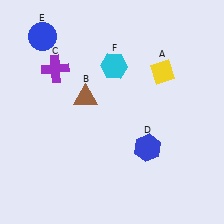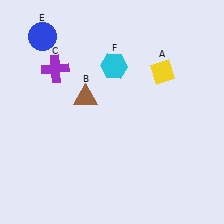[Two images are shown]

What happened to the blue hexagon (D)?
The blue hexagon (D) was removed in Image 2. It was in the bottom-right area of Image 1.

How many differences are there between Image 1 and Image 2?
There is 1 difference between the two images.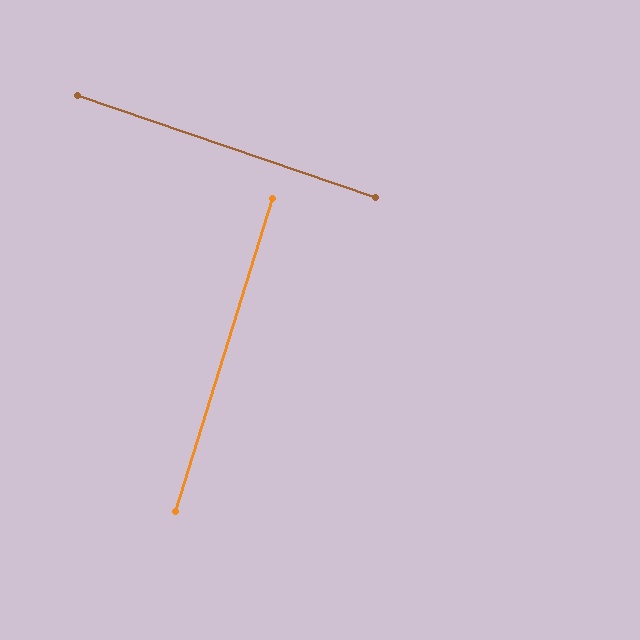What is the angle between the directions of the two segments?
Approximately 88 degrees.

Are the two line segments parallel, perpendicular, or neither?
Perpendicular — they meet at approximately 88°.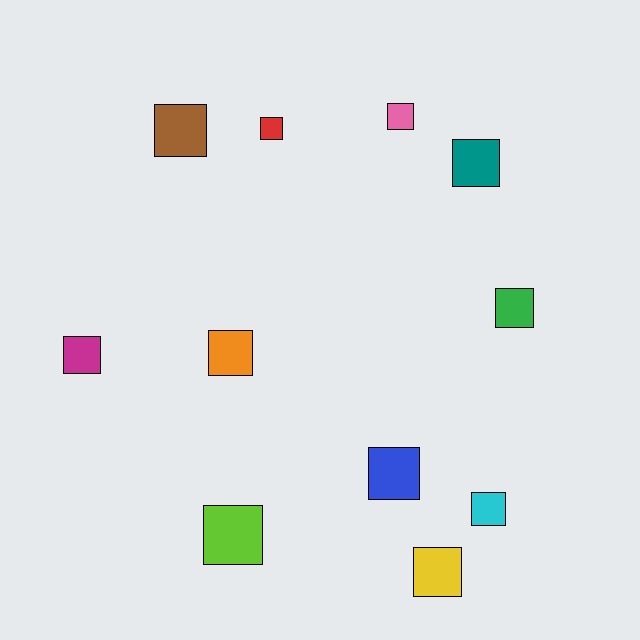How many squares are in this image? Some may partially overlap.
There are 11 squares.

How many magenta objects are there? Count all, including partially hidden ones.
There is 1 magenta object.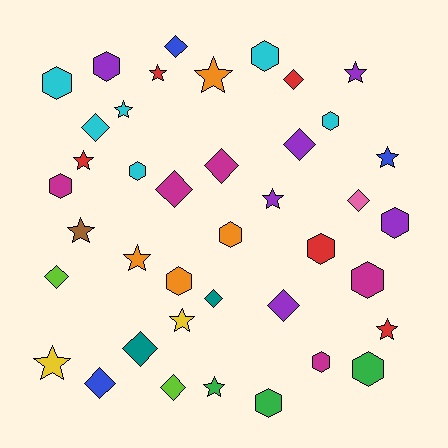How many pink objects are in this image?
There is 1 pink object.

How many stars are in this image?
There are 13 stars.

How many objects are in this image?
There are 40 objects.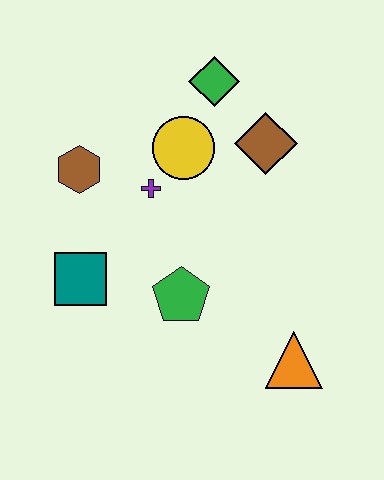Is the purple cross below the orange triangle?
No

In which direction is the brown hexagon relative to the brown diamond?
The brown hexagon is to the left of the brown diamond.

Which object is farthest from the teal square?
The green diamond is farthest from the teal square.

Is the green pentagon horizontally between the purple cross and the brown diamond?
Yes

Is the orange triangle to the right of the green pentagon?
Yes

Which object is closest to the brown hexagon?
The purple cross is closest to the brown hexagon.